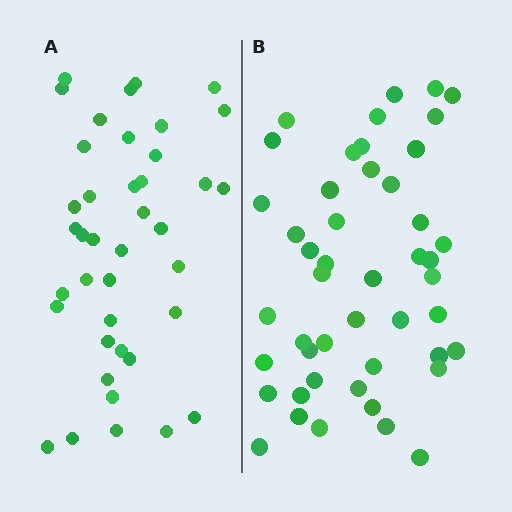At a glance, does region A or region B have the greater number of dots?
Region B (the right region) has more dots.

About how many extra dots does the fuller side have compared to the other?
Region B has roughly 8 or so more dots than region A.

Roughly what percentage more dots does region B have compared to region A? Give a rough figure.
About 20% more.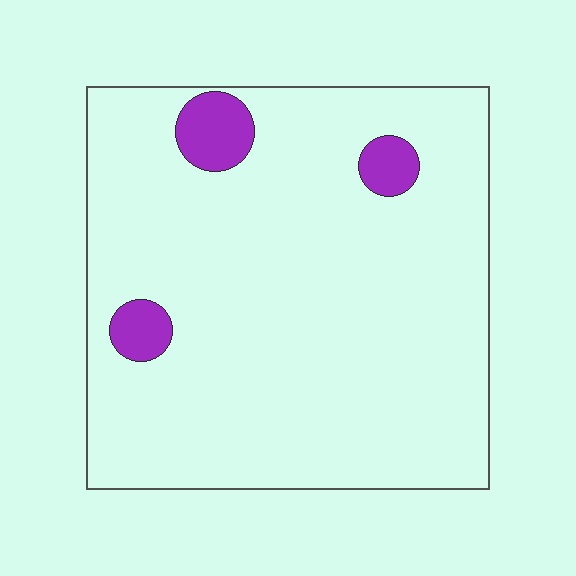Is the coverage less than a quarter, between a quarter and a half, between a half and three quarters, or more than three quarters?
Less than a quarter.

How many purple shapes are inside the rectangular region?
3.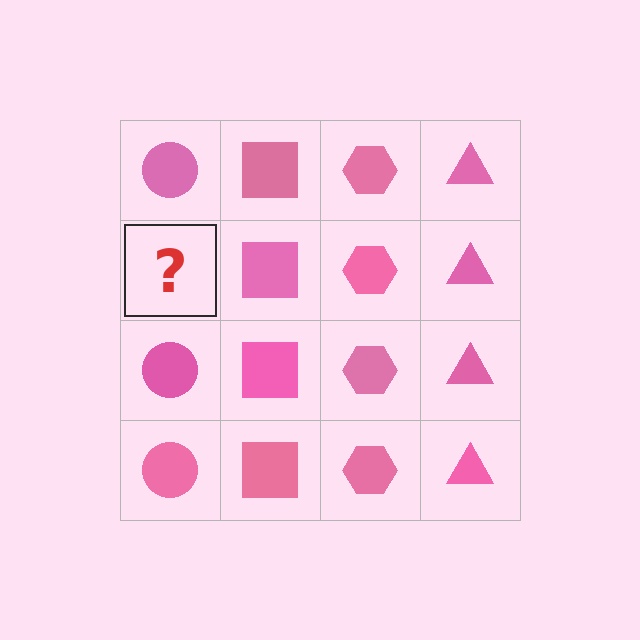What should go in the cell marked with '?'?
The missing cell should contain a pink circle.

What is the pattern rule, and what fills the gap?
The rule is that each column has a consistent shape. The gap should be filled with a pink circle.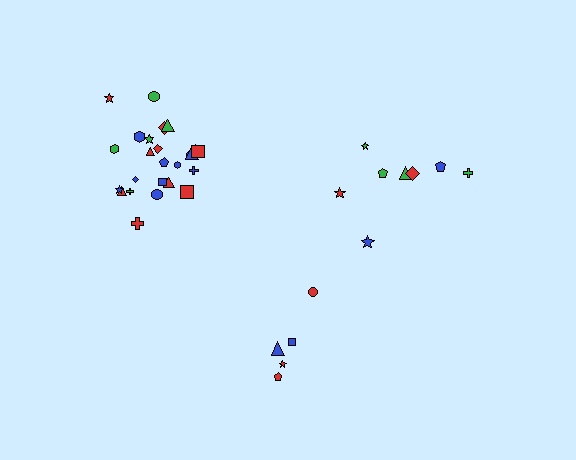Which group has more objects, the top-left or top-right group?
The top-left group.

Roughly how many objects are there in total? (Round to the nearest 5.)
Roughly 40 objects in total.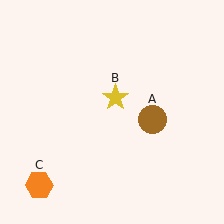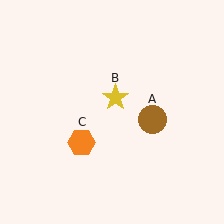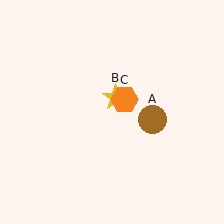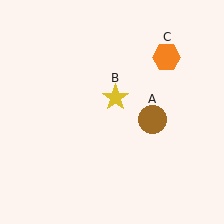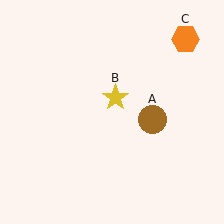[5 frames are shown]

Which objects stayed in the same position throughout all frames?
Brown circle (object A) and yellow star (object B) remained stationary.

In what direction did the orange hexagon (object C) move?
The orange hexagon (object C) moved up and to the right.